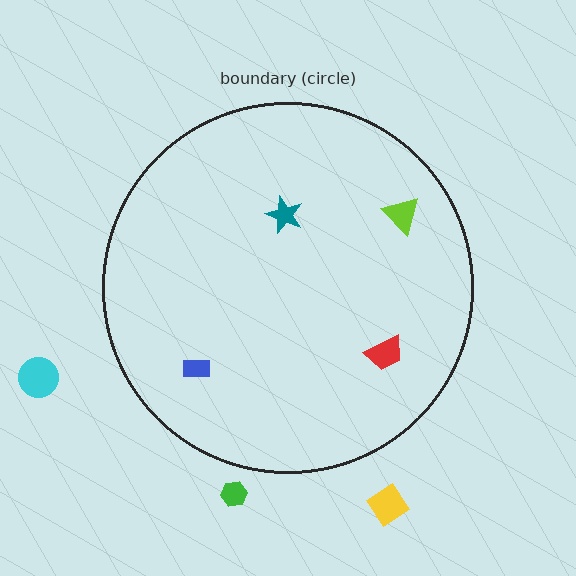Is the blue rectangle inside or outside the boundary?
Inside.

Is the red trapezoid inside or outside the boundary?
Inside.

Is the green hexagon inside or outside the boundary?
Outside.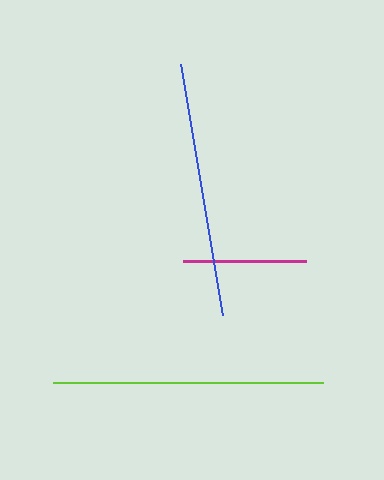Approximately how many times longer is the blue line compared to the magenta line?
The blue line is approximately 2.1 times the length of the magenta line.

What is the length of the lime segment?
The lime segment is approximately 270 pixels long.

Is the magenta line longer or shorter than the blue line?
The blue line is longer than the magenta line.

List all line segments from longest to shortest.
From longest to shortest: lime, blue, magenta.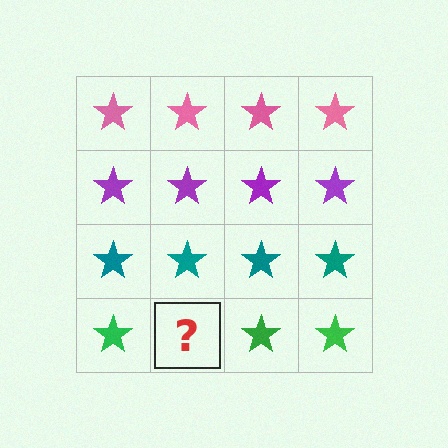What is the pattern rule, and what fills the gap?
The rule is that each row has a consistent color. The gap should be filled with a green star.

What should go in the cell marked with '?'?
The missing cell should contain a green star.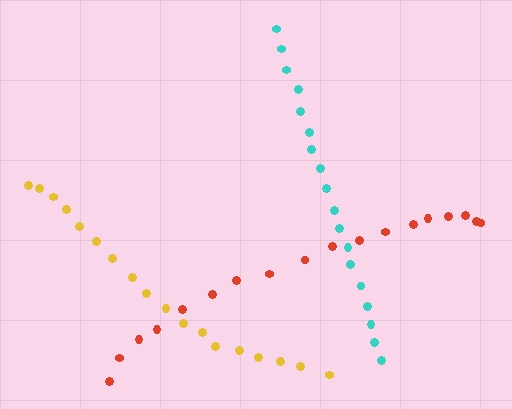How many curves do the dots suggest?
There are 3 distinct paths.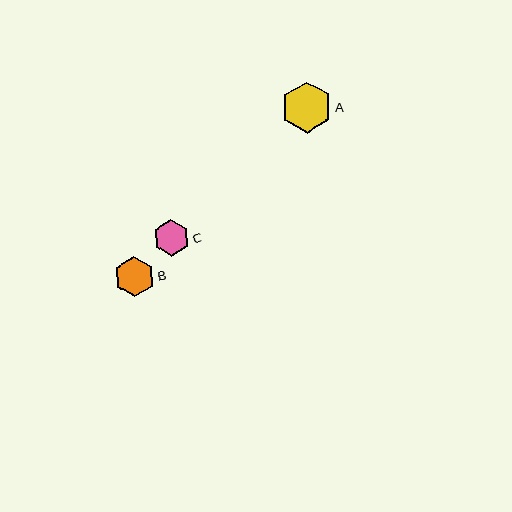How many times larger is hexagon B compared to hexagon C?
Hexagon B is approximately 1.1 times the size of hexagon C.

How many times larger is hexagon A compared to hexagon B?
Hexagon A is approximately 1.3 times the size of hexagon B.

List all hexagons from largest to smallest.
From largest to smallest: A, B, C.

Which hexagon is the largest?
Hexagon A is the largest with a size of approximately 51 pixels.